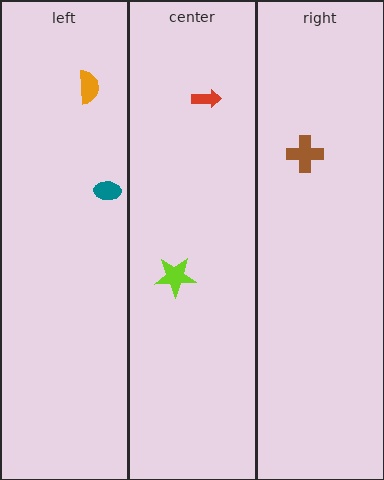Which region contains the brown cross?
The right region.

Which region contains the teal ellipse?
The left region.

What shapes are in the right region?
The brown cross.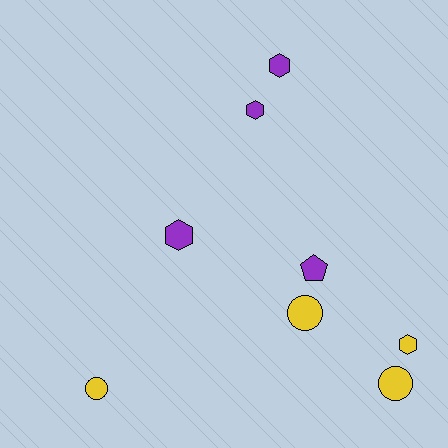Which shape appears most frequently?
Hexagon, with 4 objects.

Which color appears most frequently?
Purple, with 4 objects.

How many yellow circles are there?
There are 3 yellow circles.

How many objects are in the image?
There are 8 objects.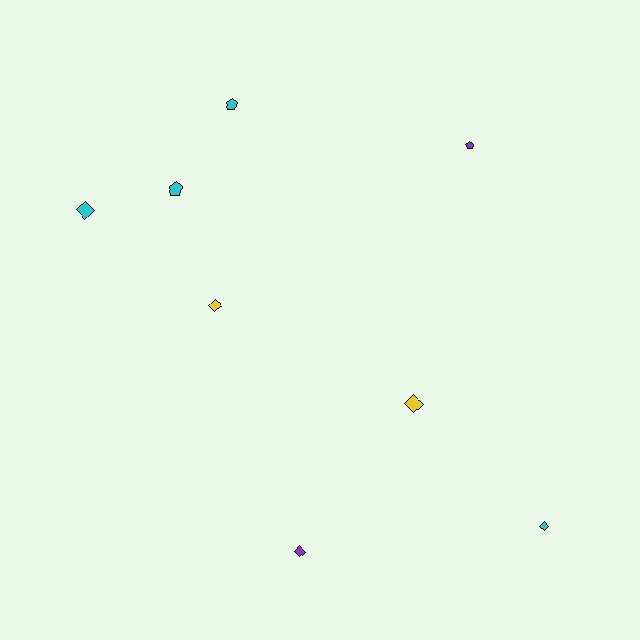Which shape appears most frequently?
Diamond, with 5 objects.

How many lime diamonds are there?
There are no lime diamonds.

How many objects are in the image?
There are 8 objects.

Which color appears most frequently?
Cyan, with 4 objects.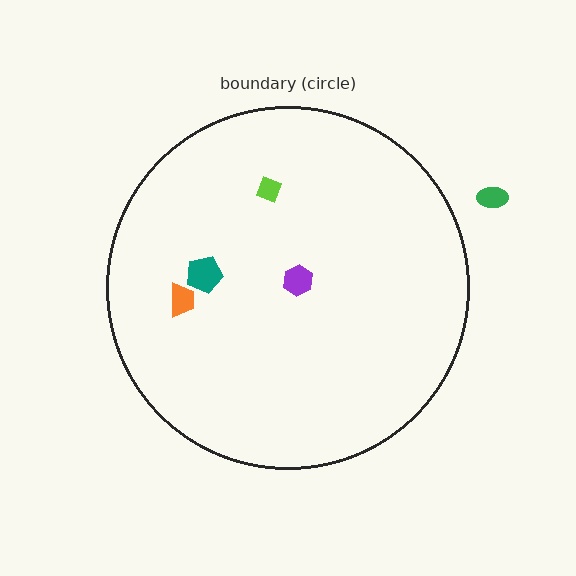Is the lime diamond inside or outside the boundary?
Inside.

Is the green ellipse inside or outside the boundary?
Outside.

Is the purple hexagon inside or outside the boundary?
Inside.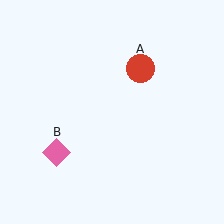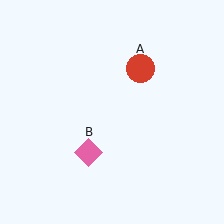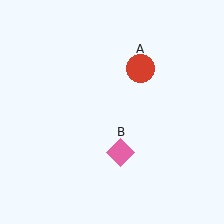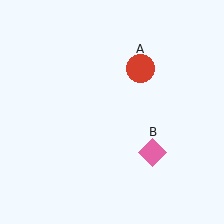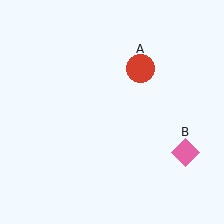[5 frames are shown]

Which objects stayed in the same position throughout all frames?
Red circle (object A) remained stationary.